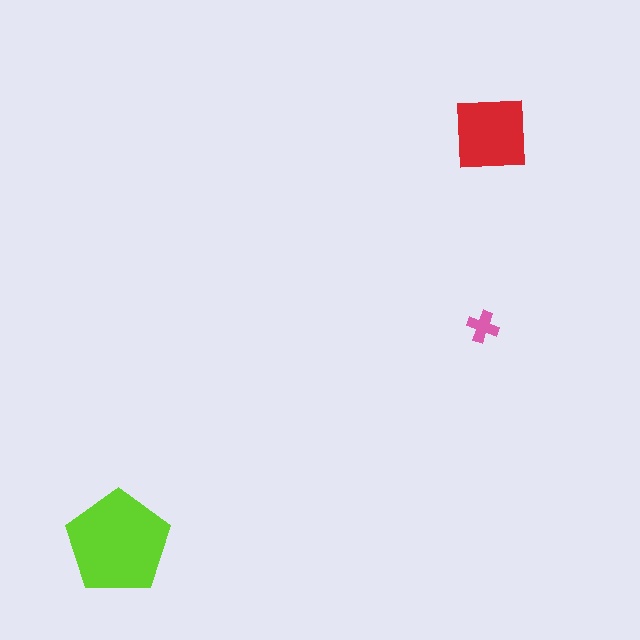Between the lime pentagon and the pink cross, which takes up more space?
The lime pentagon.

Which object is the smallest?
The pink cross.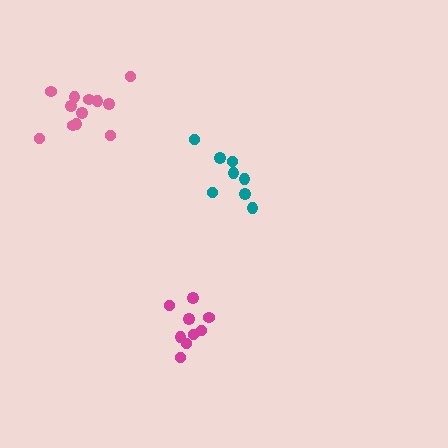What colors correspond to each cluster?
The clusters are colored: magenta, pink, teal.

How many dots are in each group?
Group 1: 9 dots, Group 2: 12 dots, Group 3: 8 dots (29 total).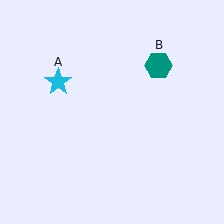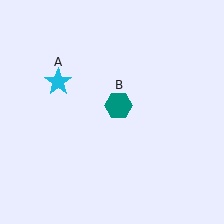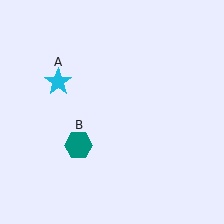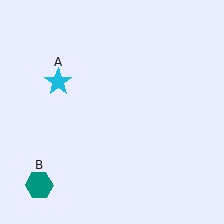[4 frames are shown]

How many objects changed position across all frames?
1 object changed position: teal hexagon (object B).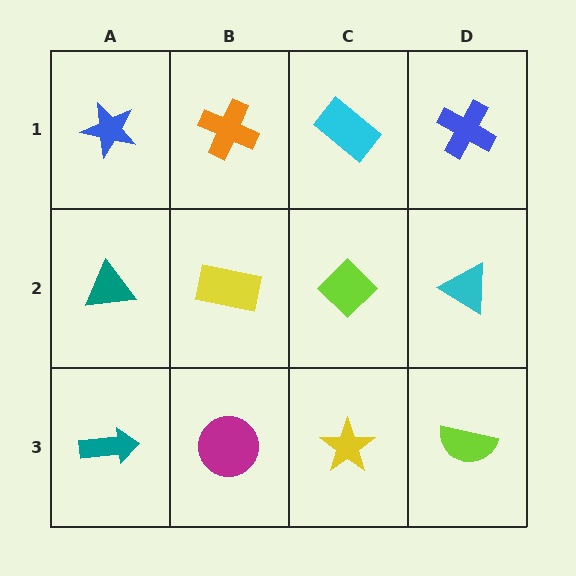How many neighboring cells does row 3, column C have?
3.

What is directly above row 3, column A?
A teal triangle.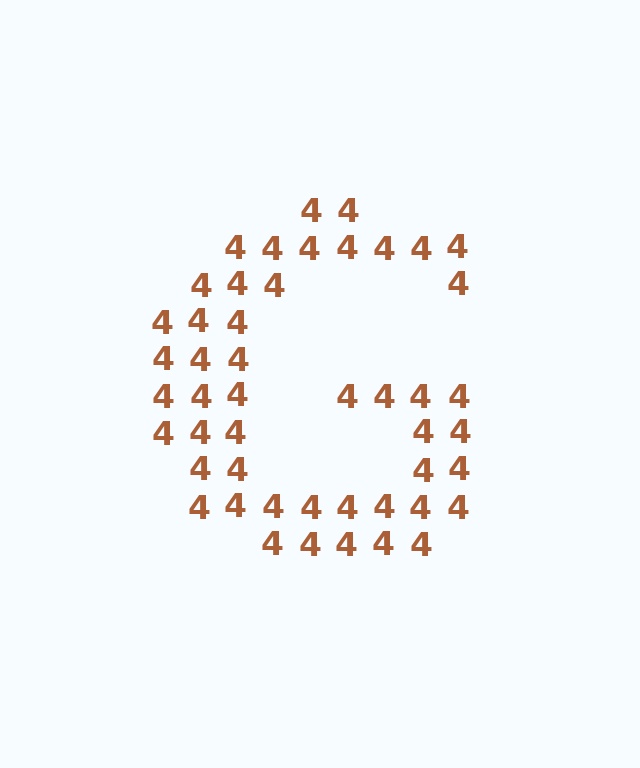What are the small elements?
The small elements are digit 4's.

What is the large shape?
The large shape is the letter G.